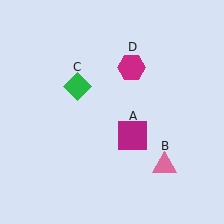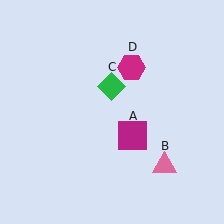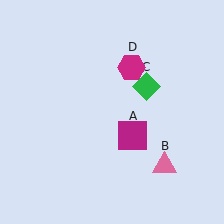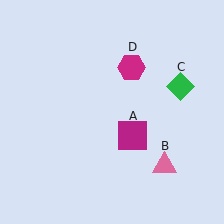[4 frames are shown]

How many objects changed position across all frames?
1 object changed position: green diamond (object C).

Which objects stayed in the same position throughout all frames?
Magenta square (object A) and pink triangle (object B) and magenta hexagon (object D) remained stationary.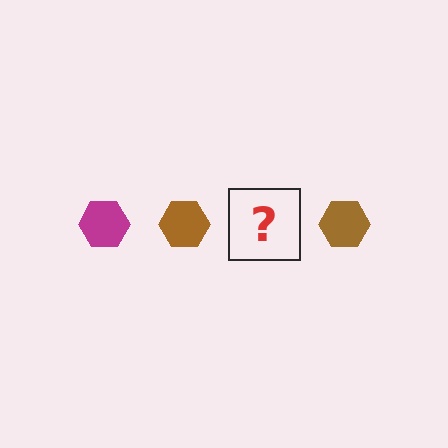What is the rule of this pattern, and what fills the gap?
The rule is that the pattern cycles through magenta, brown hexagons. The gap should be filled with a magenta hexagon.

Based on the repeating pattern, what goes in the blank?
The blank should be a magenta hexagon.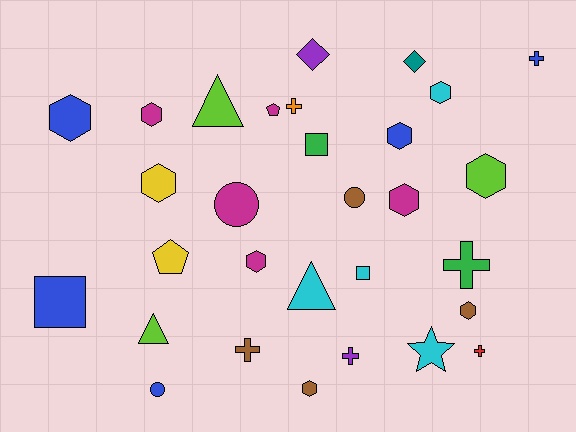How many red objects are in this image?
There is 1 red object.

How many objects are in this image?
There are 30 objects.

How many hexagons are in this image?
There are 10 hexagons.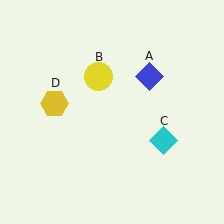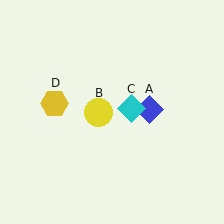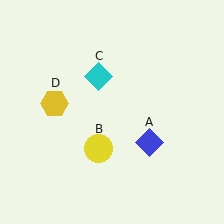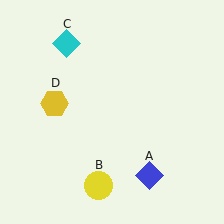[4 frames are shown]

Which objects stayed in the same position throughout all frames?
Yellow hexagon (object D) remained stationary.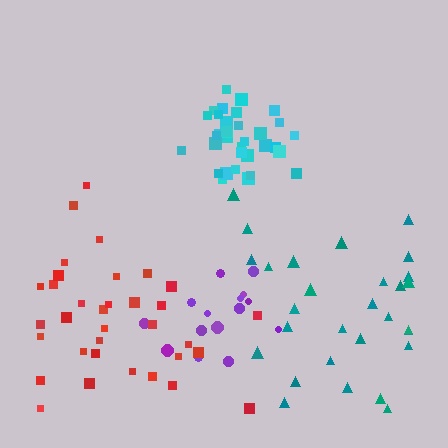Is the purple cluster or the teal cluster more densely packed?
Purple.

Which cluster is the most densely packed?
Cyan.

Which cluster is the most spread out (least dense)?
Red.